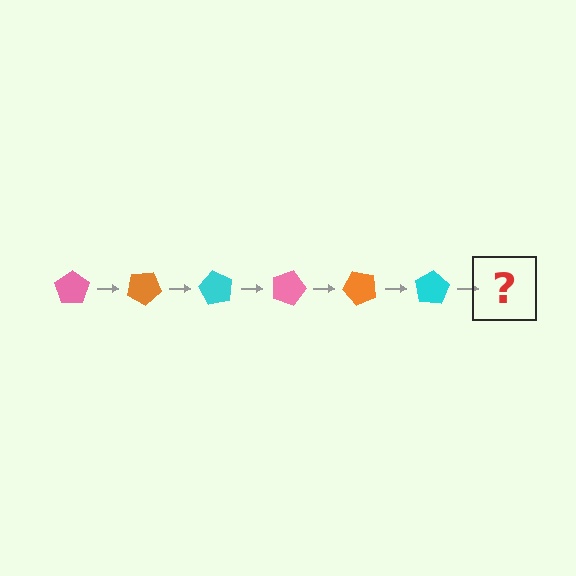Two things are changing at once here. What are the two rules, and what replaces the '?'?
The two rules are that it rotates 30 degrees each step and the color cycles through pink, orange, and cyan. The '?' should be a pink pentagon, rotated 180 degrees from the start.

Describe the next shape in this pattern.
It should be a pink pentagon, rotated 180 degrees from the start.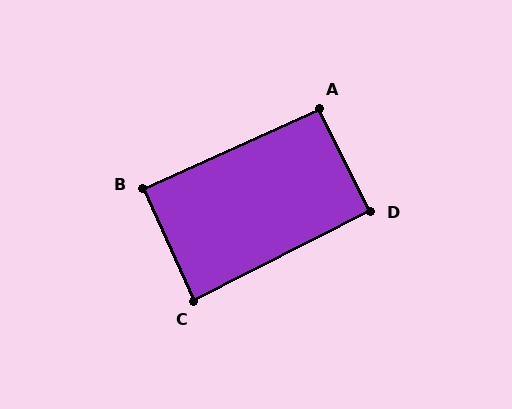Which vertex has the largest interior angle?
A, at approximately 92 degrees.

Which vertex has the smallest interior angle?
C, at approximately 88 degrees.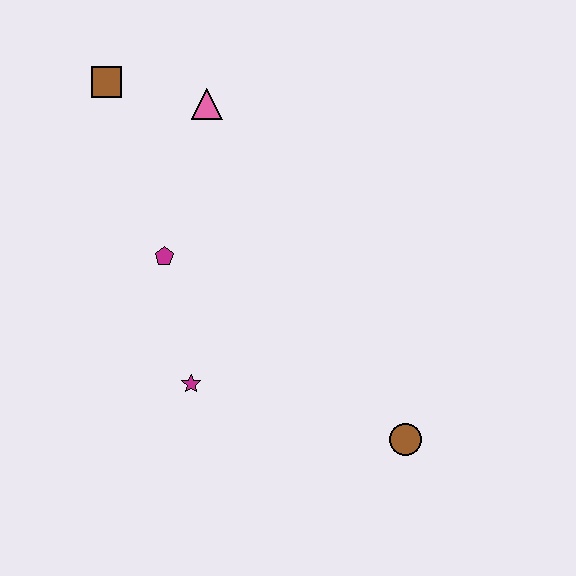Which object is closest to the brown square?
The pink triangle is closest to the brown square.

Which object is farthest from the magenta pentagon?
The brown circle is farthest from the magenta pentagon.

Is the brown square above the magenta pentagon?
Yes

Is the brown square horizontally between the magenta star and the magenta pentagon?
No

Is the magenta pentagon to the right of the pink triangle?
No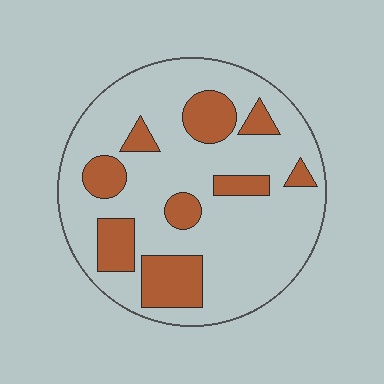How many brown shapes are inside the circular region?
9.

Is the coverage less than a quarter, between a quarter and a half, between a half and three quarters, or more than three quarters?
Less than a quarter.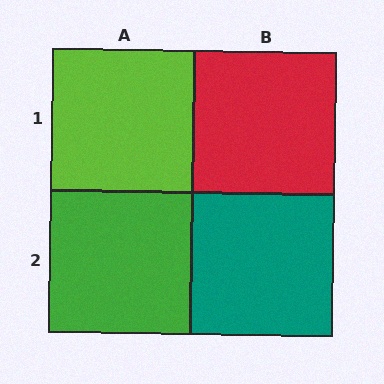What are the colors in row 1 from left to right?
Lime, red.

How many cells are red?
1 cell is red.